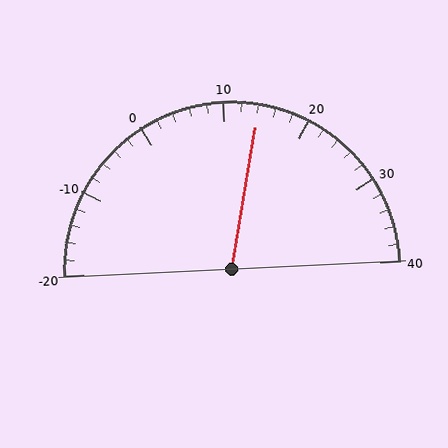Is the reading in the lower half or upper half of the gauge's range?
The reading is in the upper half of the range (-20 to 40).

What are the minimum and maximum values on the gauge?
The gauge ranges from -20 to 40.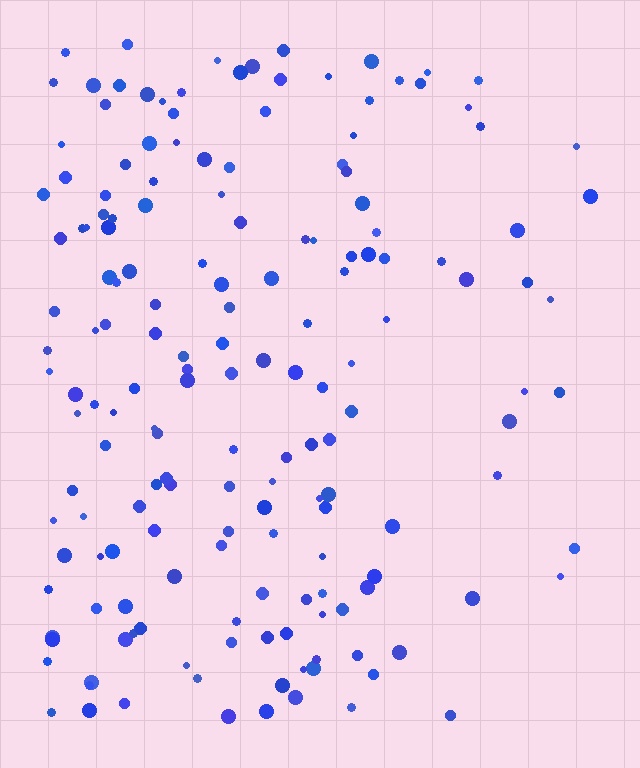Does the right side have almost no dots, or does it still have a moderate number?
Still a moderate number, just noticeably fewer than the left.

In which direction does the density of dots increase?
From right to left, with the left side densest.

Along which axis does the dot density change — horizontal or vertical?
Horizontal.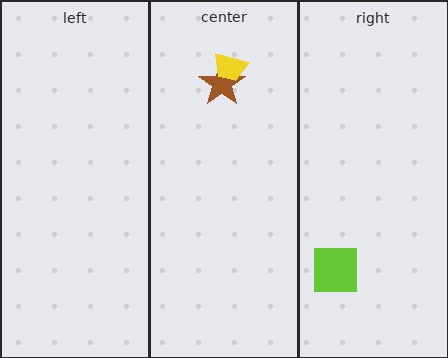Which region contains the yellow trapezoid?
The center region.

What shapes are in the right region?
The lime square.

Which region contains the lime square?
The right region.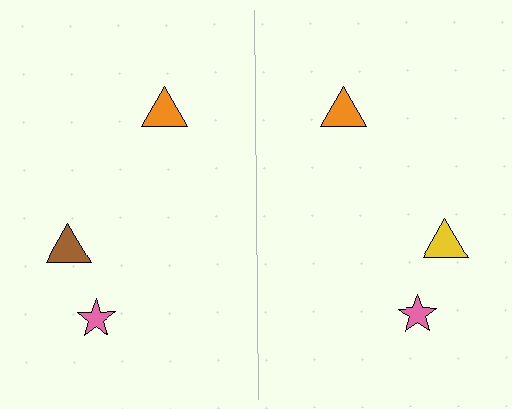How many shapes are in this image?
There are 6 shapes in this image.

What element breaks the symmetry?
The yellow triangle on the right side breaks the symmetry — its mirror counterpart is brown.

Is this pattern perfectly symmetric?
No, the pattern is not perfectly symmetric. The yellow triangle on the right side breaks the symmetry — its mirror counterpart is brown.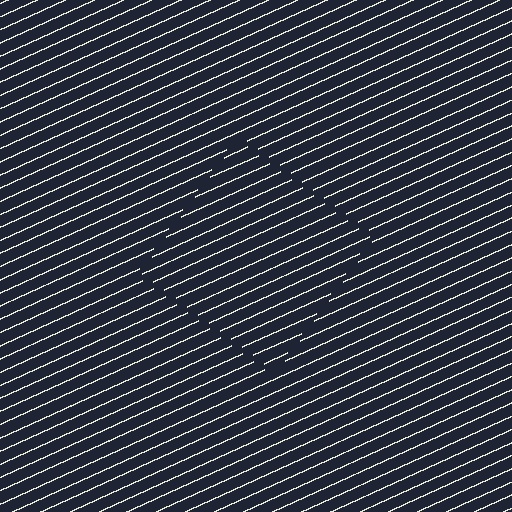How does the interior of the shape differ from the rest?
The interior of the shape contains the same grating, shifted by half a period — the contour is defined by the phase discontinuity where line-ends from the inner and outer gratings abut.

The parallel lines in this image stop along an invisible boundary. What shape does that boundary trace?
An illusory square. The interior of the shape contains the same grating, shifted by half a period — the contour is defined by the phase discontinuity where line-ends from the inner and outer gratings abut.